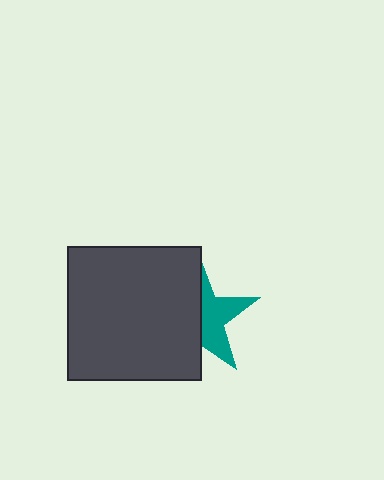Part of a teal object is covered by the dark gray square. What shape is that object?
It is a star.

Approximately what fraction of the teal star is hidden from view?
Roughly 55% of the teal star is hidden behind the dark gray square.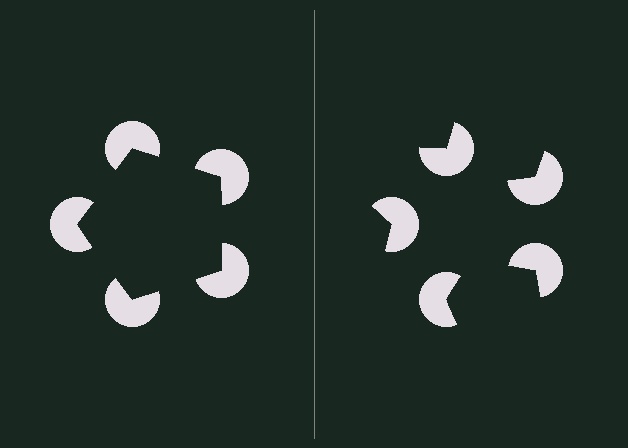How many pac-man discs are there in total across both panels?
10 — 5 on each side.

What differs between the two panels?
The pac-man discs are positioned identically on both sides; only the wedge orientations differ. On the left they align to a pentagon; on the right they are misaligned.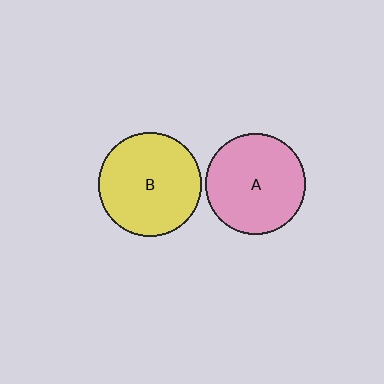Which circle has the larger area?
Circle B (yellow).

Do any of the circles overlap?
No, none of the circles overlap.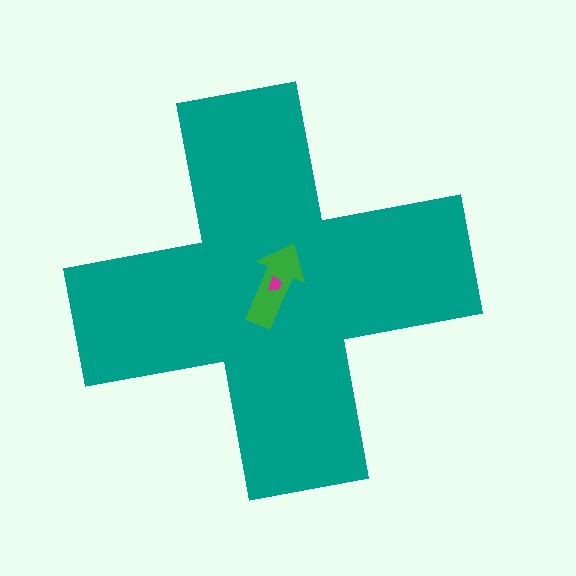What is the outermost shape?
The teal cross.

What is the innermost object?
The magenta trapezoid.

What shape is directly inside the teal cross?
The green arrow.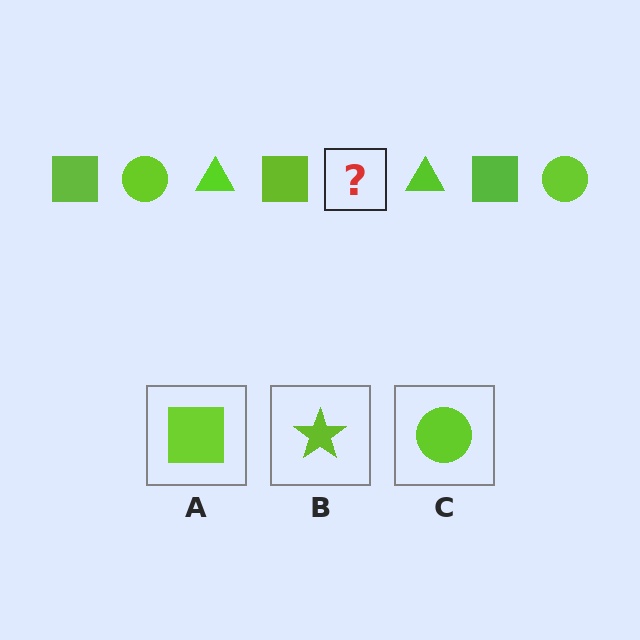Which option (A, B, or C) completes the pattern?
C.